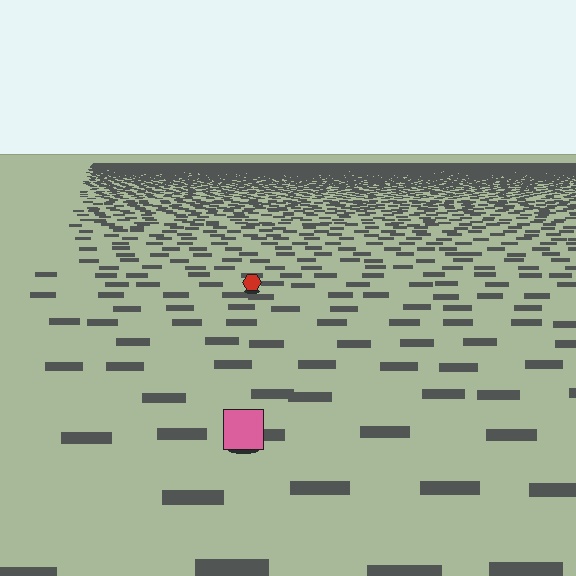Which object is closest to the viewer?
The pink square is closest. The texture marks near it are larger and more spread out.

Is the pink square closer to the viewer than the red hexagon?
Yes. The pink square is closer — you can tell from the texture gradient: the ground texture is coarser near it.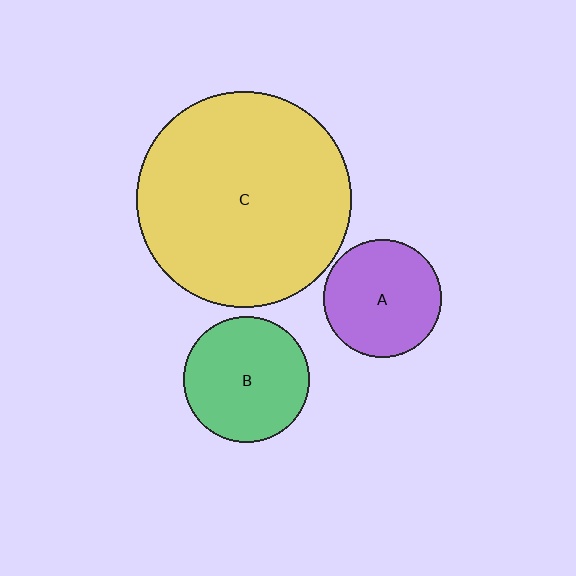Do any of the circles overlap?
No, none of the circles overlap.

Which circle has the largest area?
Circle C (yellow).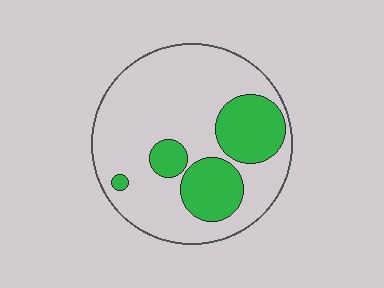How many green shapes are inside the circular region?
4.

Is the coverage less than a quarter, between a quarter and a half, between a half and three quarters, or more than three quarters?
Between a quarter and a half.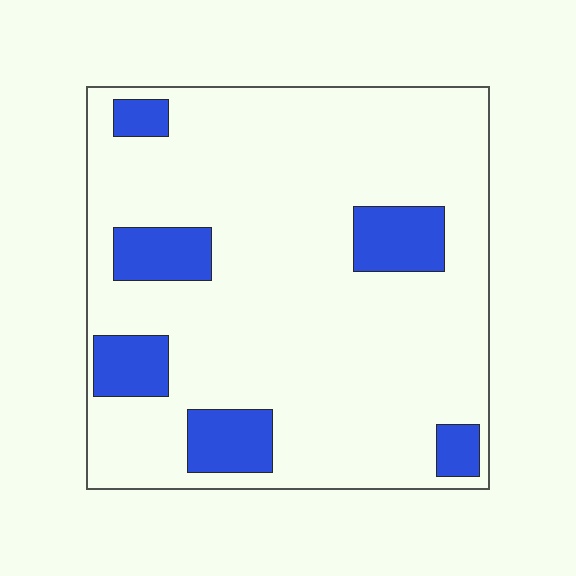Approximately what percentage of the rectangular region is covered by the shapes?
Approximately 15%.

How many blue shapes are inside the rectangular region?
6.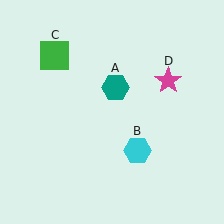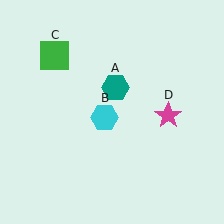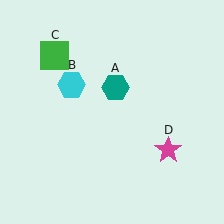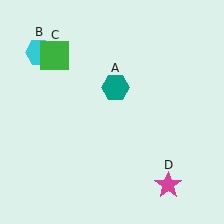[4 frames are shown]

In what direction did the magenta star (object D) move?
The magenta star (object D) moved down.